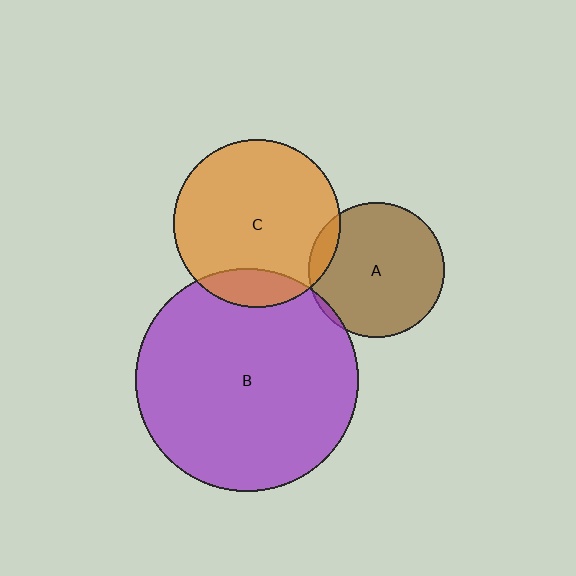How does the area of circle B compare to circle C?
Approximately 1.8 times.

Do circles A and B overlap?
Yes.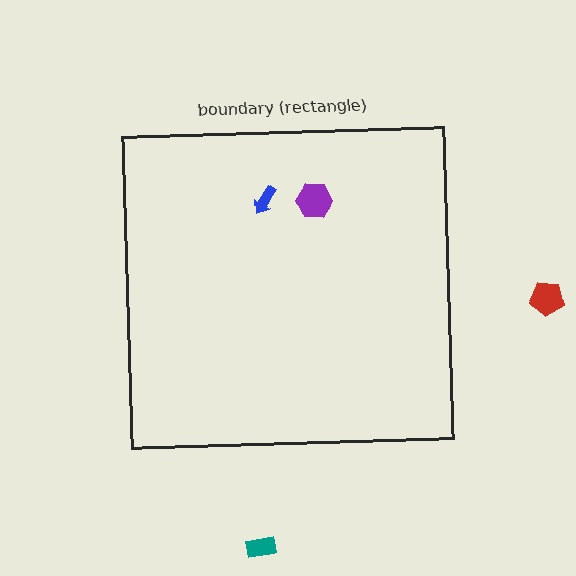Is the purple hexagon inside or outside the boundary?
Inside.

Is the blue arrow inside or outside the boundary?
Inside.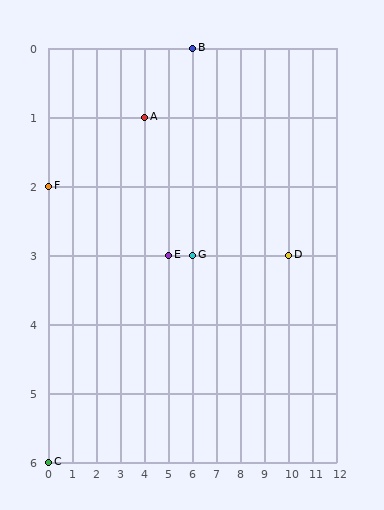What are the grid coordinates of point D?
Point D is at grid coordinates (10, 3).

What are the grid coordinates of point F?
Point F is at grid coordinates (0, 2).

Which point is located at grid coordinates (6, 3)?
Point G is at (6, 3).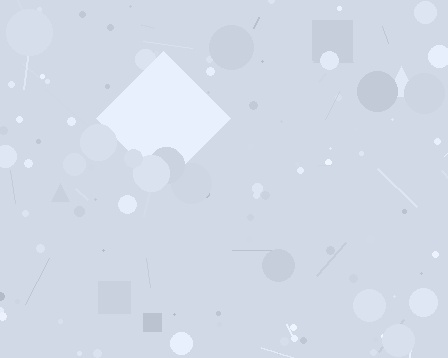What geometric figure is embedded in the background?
A diamond is embedded in the background.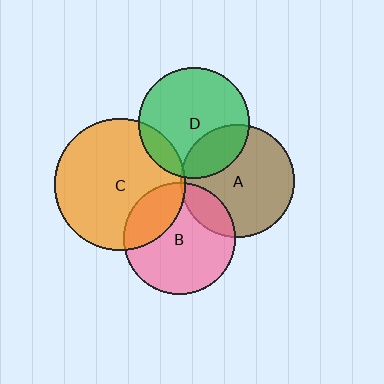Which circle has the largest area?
Circle C (orange).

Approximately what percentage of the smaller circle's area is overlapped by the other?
Approximately 15%.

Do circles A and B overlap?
Yes.